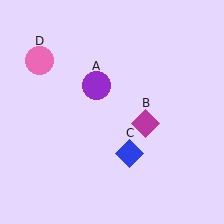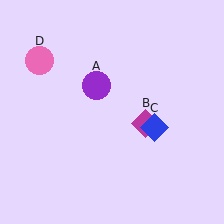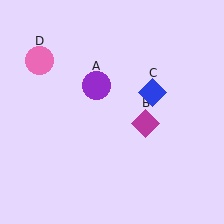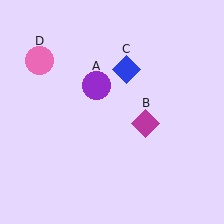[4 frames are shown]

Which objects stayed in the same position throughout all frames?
Purple circle (object A) and magenta diamond (object B) and pink circle (object D) remained stationary.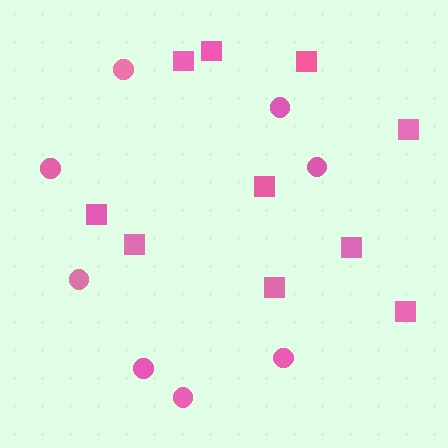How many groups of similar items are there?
There are 2 groups: one group of squares (10) and one group of circles (8).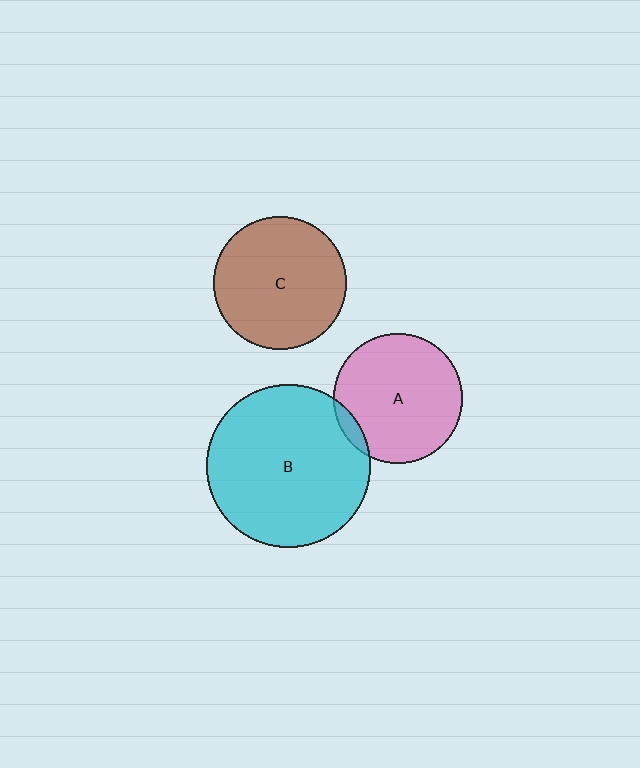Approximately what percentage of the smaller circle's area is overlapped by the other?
Approximately 5%.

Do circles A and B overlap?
Yes.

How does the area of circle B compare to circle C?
Approximately 1.5 times.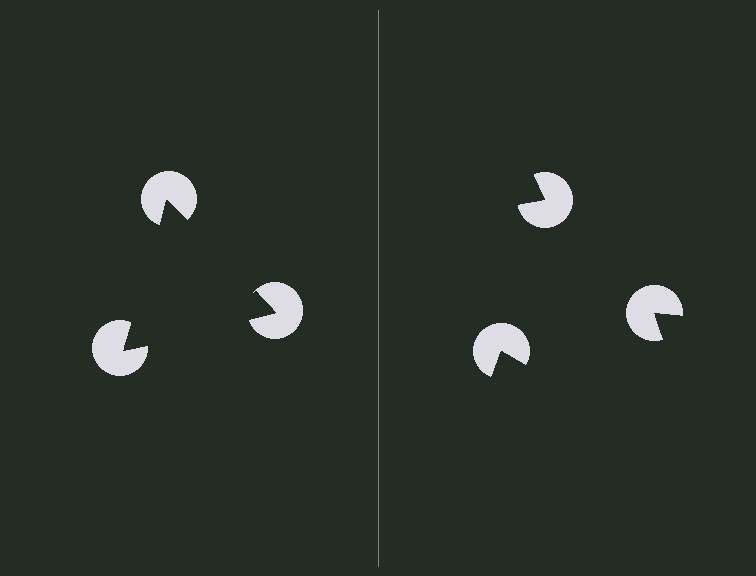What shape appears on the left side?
An illusory triangle.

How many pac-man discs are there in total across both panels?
6 — 3 on each side.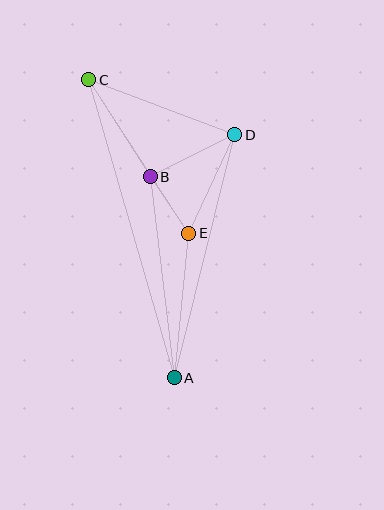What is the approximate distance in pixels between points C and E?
The distance between C and E is approximately 183 pixels.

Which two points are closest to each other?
Points B and E are closest to each other.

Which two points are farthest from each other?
Points A and C are farthest from each other.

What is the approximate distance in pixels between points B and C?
The distance between B and C is approximately 115 pixels.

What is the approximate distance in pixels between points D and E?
The distance between D and E is approximately 109 pixels.